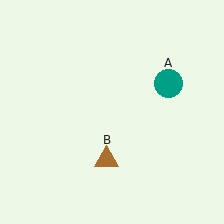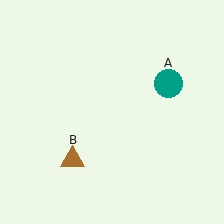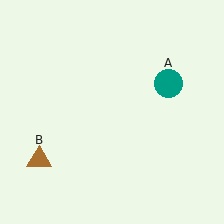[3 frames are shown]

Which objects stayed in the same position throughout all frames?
Teal circle (object A) remained stationary.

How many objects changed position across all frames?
1 object changed position: brown triangle (object B).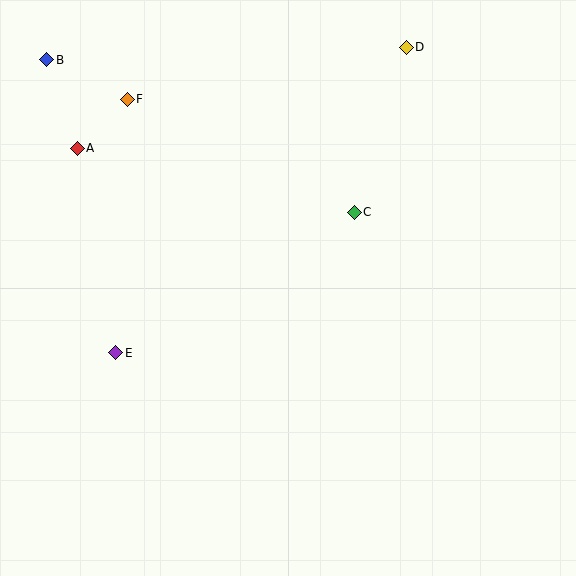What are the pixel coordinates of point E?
Point E is at (116, 353).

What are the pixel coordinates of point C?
Point C is at (354, 212).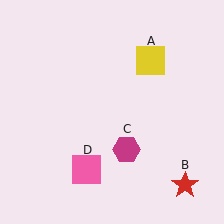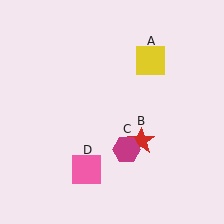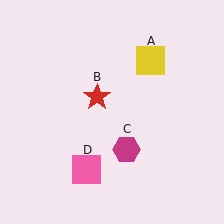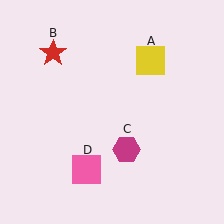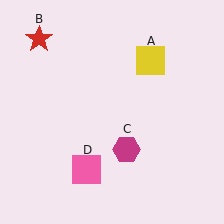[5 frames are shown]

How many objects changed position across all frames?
1 object changed position: red star (object B).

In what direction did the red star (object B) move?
The red star (object B) moved up and to the left.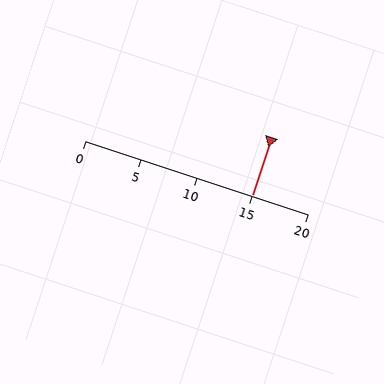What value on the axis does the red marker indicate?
The marker indicates approximately 15.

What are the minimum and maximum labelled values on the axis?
The axis runs from 0 to 20.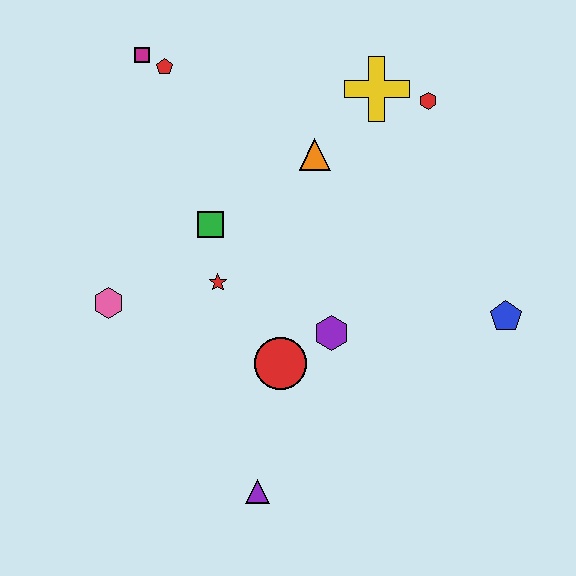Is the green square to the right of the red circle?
No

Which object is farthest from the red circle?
The magenta square is farthest from the red circle.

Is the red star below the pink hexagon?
No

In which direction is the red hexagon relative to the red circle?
The red hexagon is above the red circle.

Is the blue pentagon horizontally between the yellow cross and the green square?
No